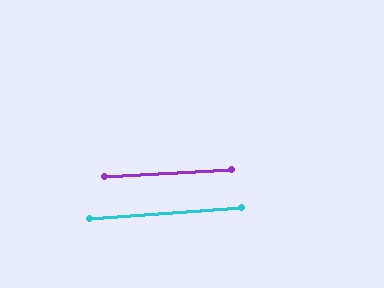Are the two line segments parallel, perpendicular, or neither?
Parallel — their directions differ by only 0.6°.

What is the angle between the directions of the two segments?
Approximately 1 degree.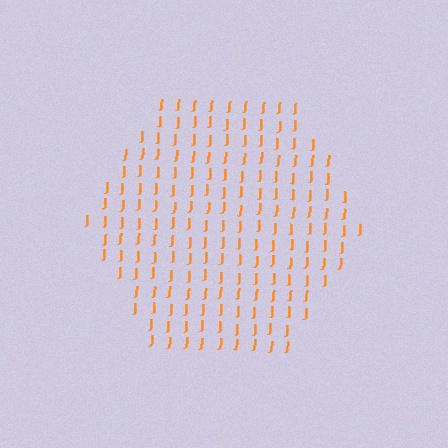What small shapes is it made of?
It is made of small letter J's.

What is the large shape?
The large shape is a hexagon.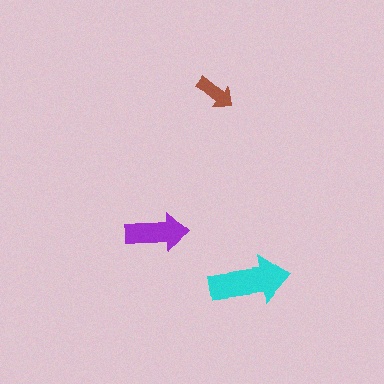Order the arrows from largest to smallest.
the cyan one, the purple one, the brown one.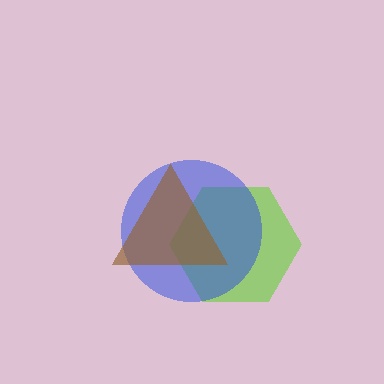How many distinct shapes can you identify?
There are 3 distinct shapes: a lime hexagon, a blue circle, a brown triangle.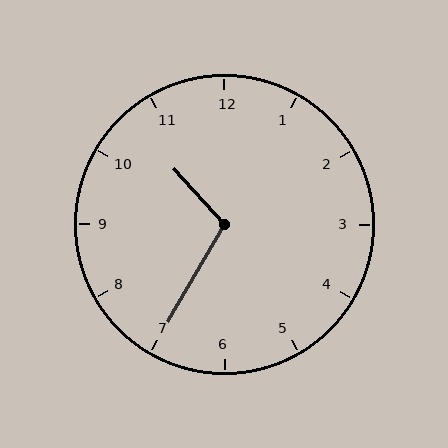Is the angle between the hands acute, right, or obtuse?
It is obtuse.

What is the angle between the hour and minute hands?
Approximately 108 degrees.